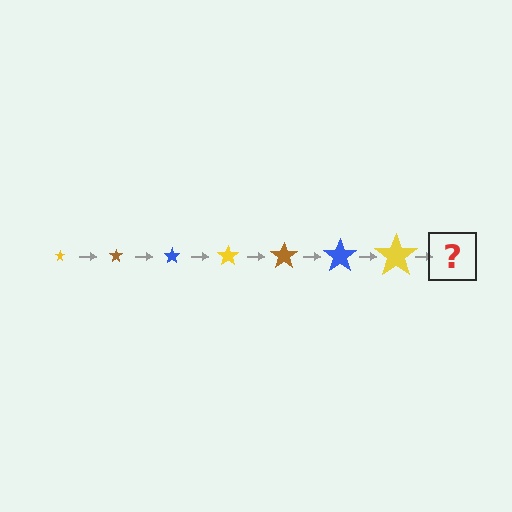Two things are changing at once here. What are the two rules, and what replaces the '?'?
The two rules are that the star grows larger each step and the color cycles through yellow, brown, and blue. The '?' should be a brown star, larger than the previous one.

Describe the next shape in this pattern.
It should be a brown star, larger than the previous one.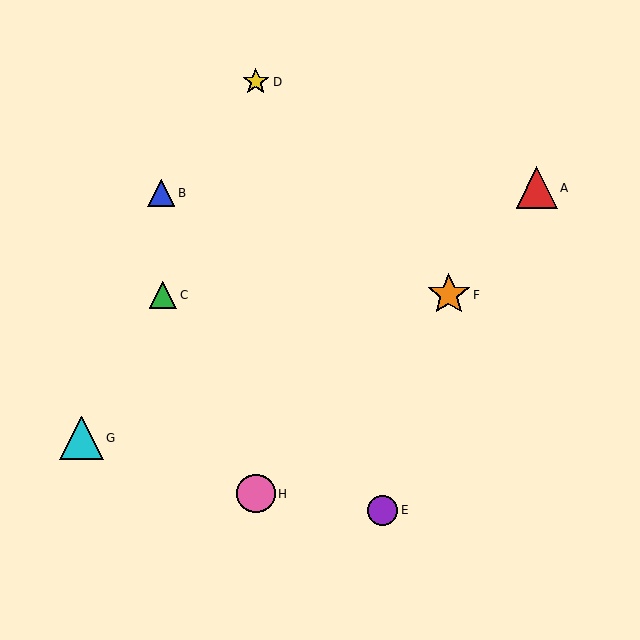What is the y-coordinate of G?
Object G is at y≈438.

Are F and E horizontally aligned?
No, F is at y≈295 and E is at y≈510.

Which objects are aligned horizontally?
Objects C, F are aligned horizontally.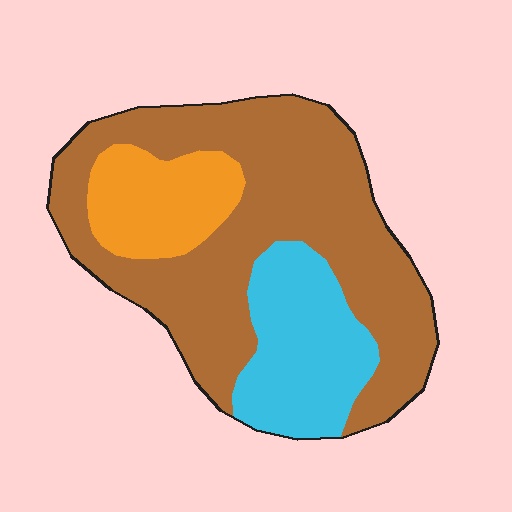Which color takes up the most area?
Brown, at roughly 65%.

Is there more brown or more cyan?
Brown.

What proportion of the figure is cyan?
Cyan takes up about one fifth (1/5) of the figure.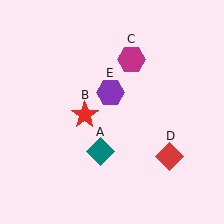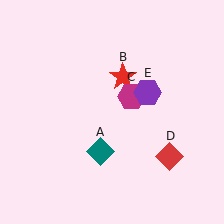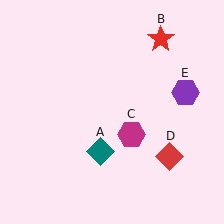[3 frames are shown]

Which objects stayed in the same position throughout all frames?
Teal diamond (object A) and red diamond (object D) remained stationary.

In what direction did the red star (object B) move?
The red star (object B) moved up and to the right.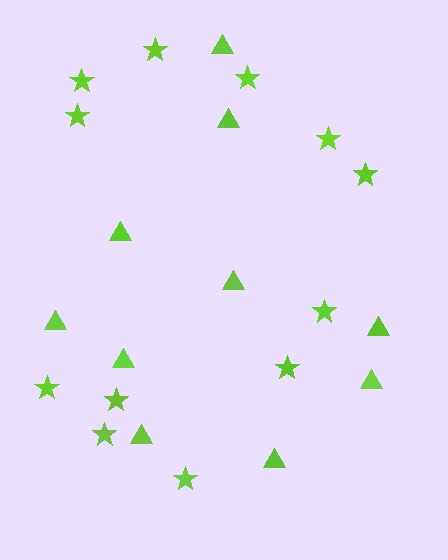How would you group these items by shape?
There are 2 groups: one group of stars (12) and one group of triangles (10).